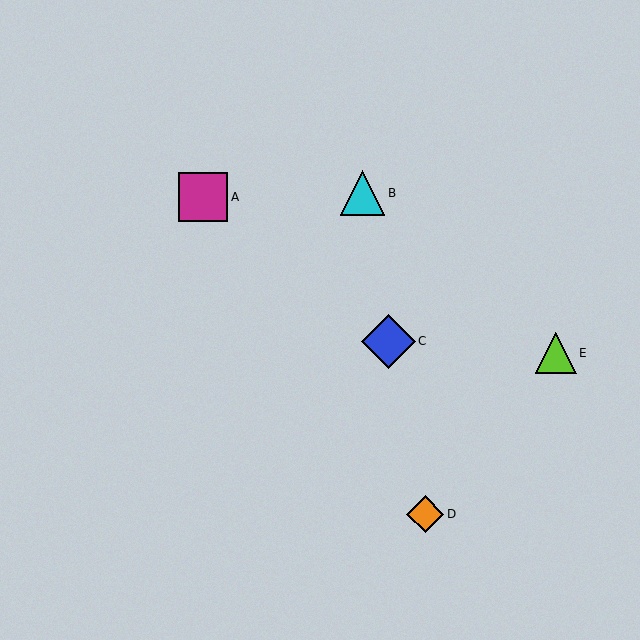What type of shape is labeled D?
Shape D is an orange diamond.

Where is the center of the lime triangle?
The center of the lime triangle is at (556, 353).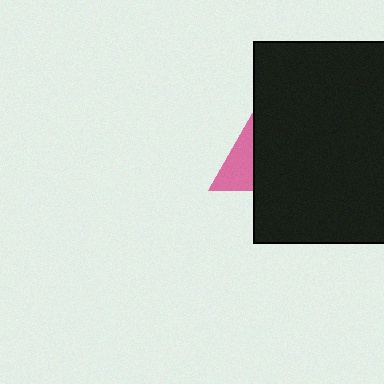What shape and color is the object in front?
The object in front is a black rectangle.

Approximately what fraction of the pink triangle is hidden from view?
Roughly 67% of the pink triangle is hidden behind the black rectangle.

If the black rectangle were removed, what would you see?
You would see the complete pink triangle.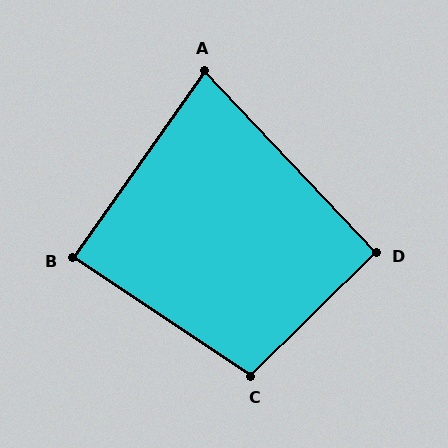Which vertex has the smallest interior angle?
A, at approximately 78 degrees.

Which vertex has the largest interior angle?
C, at approximately 102 degrees.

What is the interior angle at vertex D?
Approximately 91 degrees (approximately right).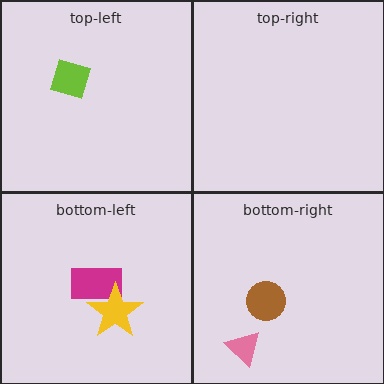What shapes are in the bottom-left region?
The magenta rectangle, the yellow star.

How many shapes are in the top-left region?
1.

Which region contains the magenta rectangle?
The bottom-left region.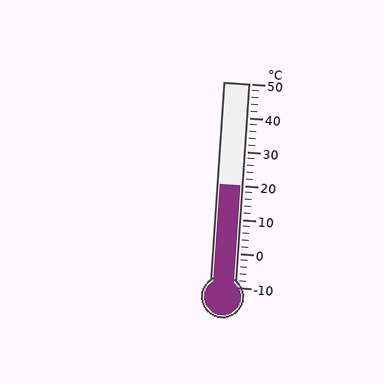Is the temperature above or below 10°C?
The temperature is above 10°C.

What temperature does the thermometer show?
The thermometer shows approximately 20°C.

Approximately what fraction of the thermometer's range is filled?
The thermometer is filled to approximately 50% of its range.